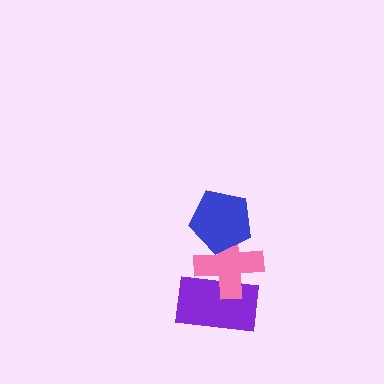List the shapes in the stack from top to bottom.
From top to bottom: the blue pentagon, the pink cross, the purple rectangle.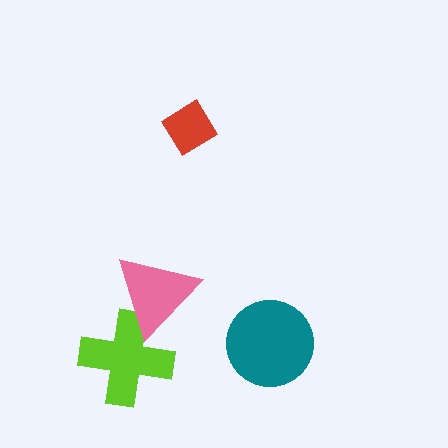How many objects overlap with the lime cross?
1 object overlaps with the lime cross.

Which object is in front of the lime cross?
The pink triangle is in front of the lime cross.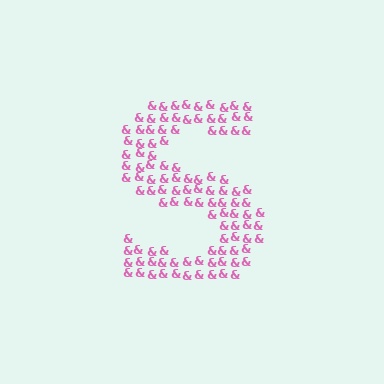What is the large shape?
The large shape is the letter S.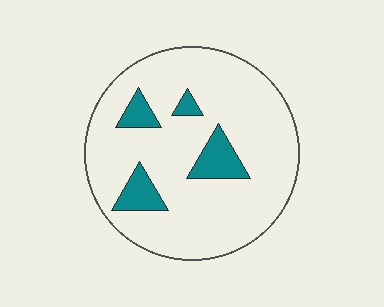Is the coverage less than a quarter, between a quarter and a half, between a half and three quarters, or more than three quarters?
Less than a quarter.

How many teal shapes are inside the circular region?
4.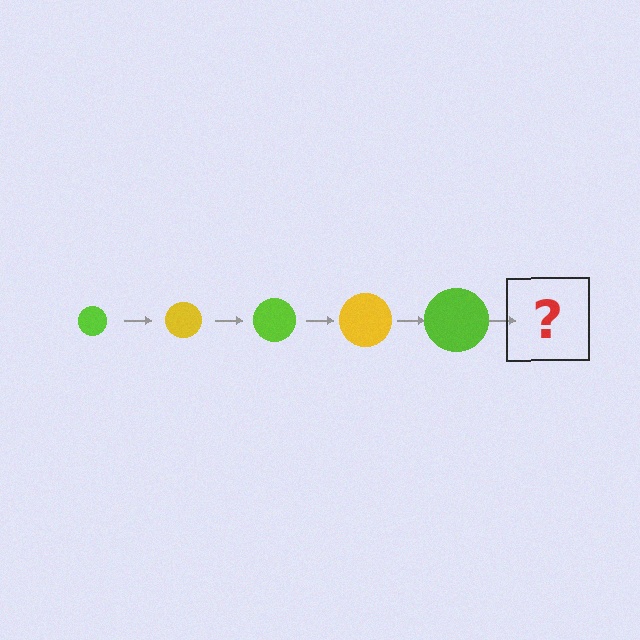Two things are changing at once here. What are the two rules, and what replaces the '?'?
The two rules are that the circle grows larger each step and the color cycles through lime and yellow. The '?' should be a yellow circle, larger than the previous one.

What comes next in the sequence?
The next element should be a yellow circle, larger than the previous one.